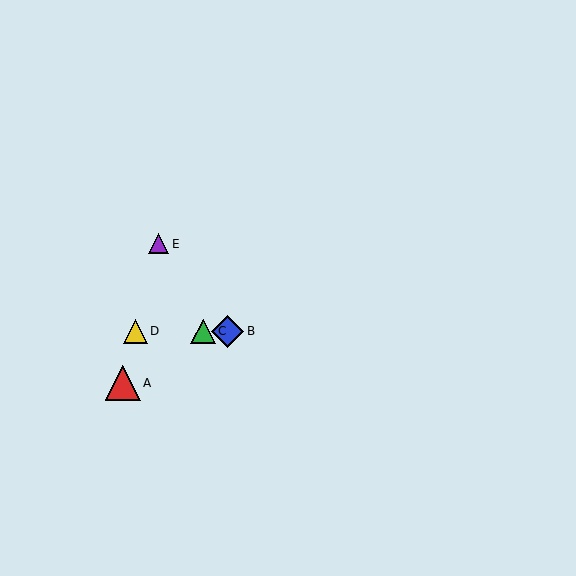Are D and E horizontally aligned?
No, D is at y≈331 and E is at y≈244.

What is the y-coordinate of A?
Object A is at y≈383.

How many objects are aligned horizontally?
3 objects (B, C, D) are aligned horizontally.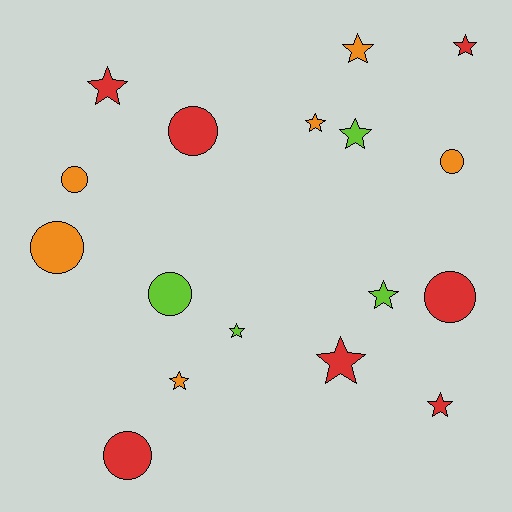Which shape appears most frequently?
Star, with 10 objects.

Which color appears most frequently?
Red, with 7 objects.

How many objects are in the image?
There are 17 objects.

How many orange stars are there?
There are 3 orange stars.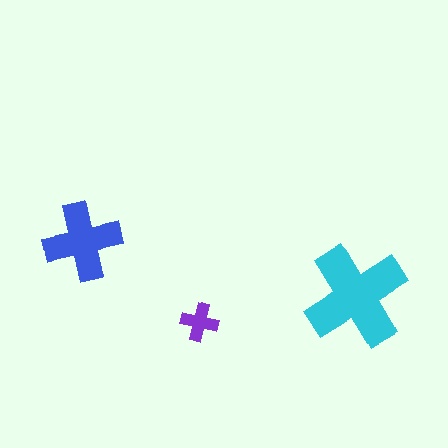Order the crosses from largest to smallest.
the cyan one, the blue one, the purple one.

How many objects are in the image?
There are 3 objects in the image.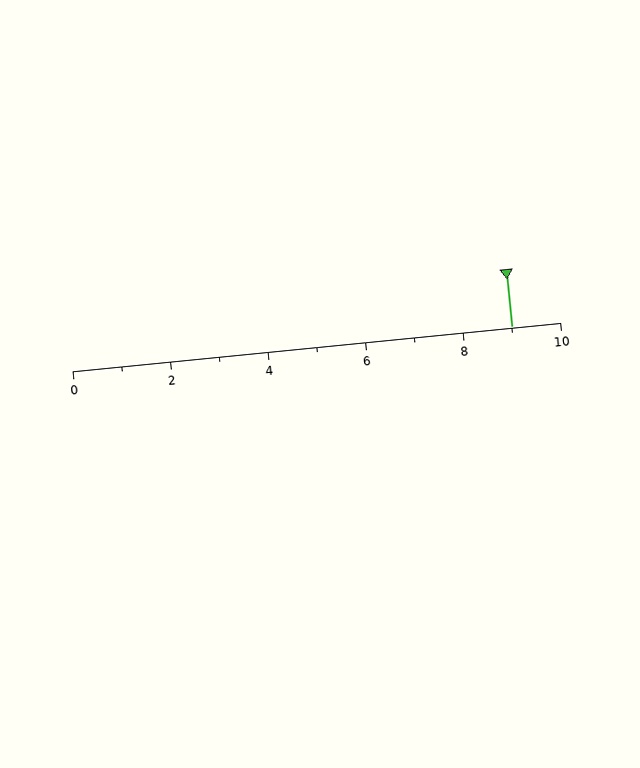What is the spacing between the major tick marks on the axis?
The major ticks are spaced 2 apart.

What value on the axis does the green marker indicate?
The marker indicates approximately 9.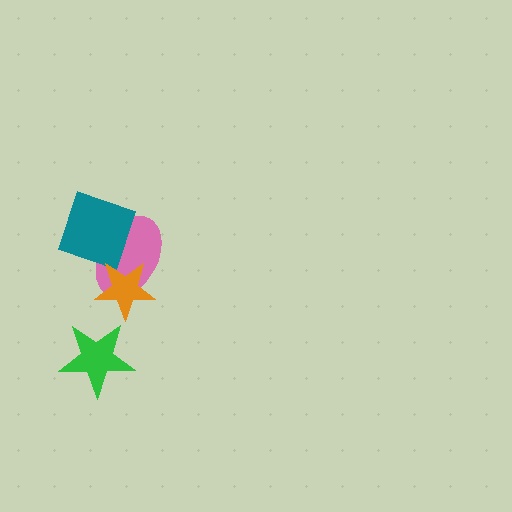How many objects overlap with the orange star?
2 objects overlap with the orange star.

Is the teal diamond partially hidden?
Yes, it is partially covered by another shape.